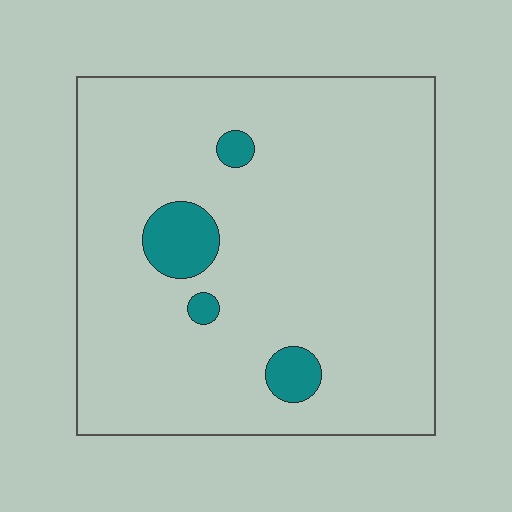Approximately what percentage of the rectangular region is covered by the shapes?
Approximately 5%.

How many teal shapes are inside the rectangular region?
4.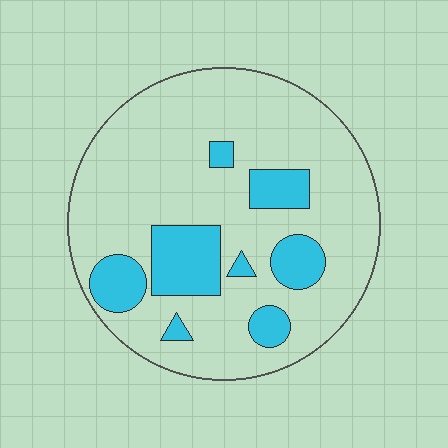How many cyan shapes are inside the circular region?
8.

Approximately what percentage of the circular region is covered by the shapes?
Approximately 20%.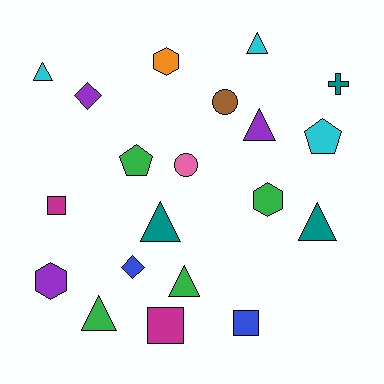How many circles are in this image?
There are 2 circles.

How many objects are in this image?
There are 20 objects.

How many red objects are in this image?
There are no red objects.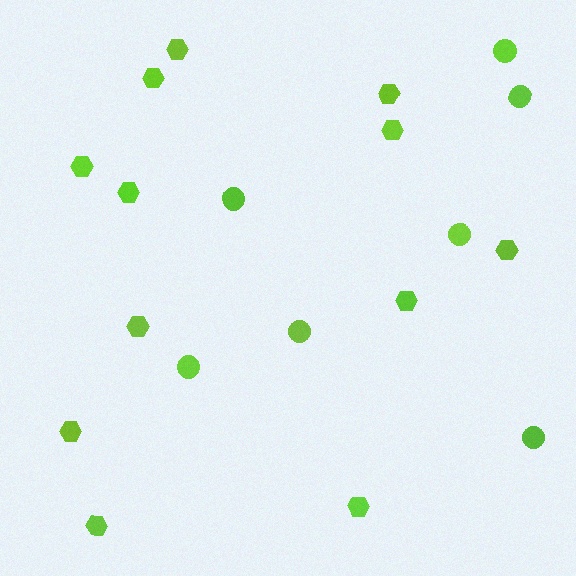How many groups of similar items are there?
There are 2 groups: one group of hexagons (12) and one group of circles (7).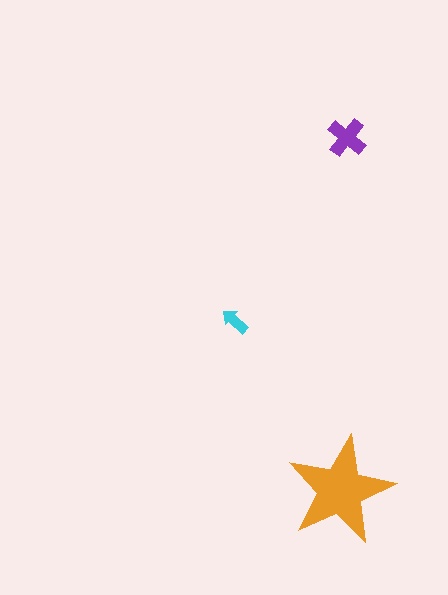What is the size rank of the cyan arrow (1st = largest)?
3rd.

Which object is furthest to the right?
The purple cross is rightmost.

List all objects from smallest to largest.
The cyan arrow, the purple cross, the orange star.